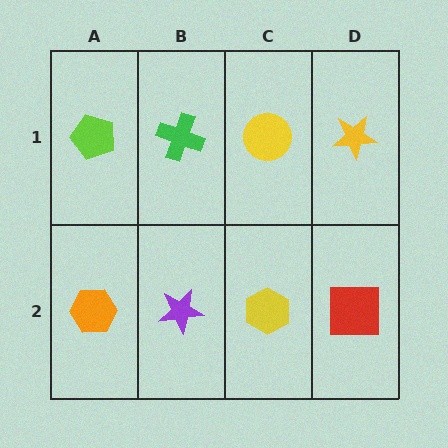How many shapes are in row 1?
4 shapes.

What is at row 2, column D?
A red square.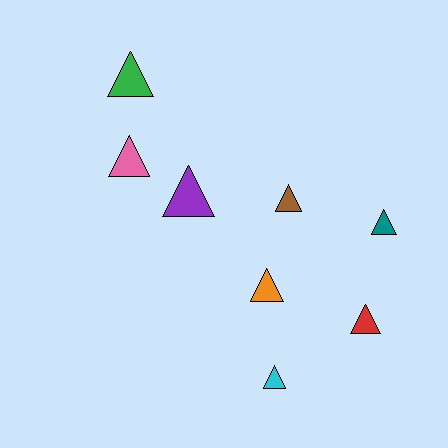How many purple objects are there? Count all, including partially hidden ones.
There is 1 purple object.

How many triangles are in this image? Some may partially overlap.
There are 8 triangles.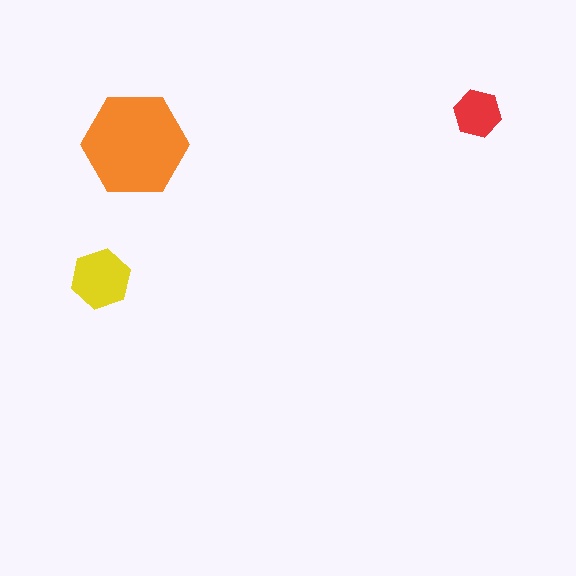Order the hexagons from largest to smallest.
the orange one, the yellow one, the red one.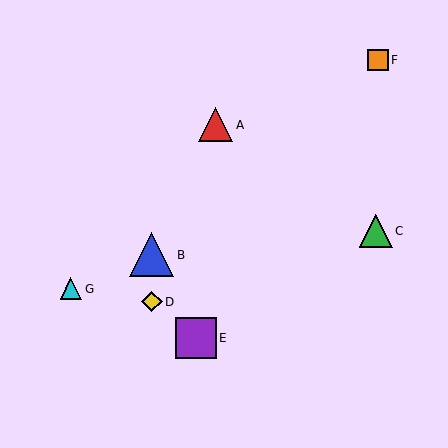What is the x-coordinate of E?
Object E is at x≈196.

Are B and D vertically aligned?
Yes, both are at x≈152.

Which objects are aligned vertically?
Objects B, D are aligned vertically.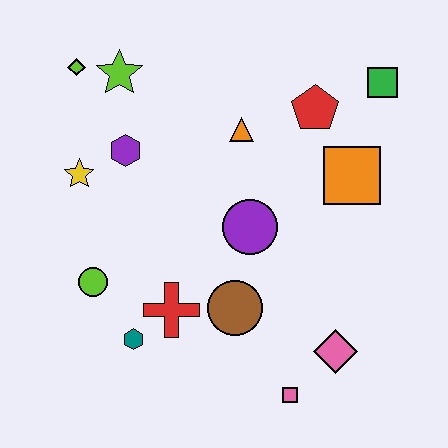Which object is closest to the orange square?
The red pentagon is closest to the orange square.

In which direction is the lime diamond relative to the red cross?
The lime diamond is above the red cross.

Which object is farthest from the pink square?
The lime diamond is farthest from the pink square.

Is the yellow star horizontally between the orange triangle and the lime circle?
No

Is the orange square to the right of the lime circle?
Yes